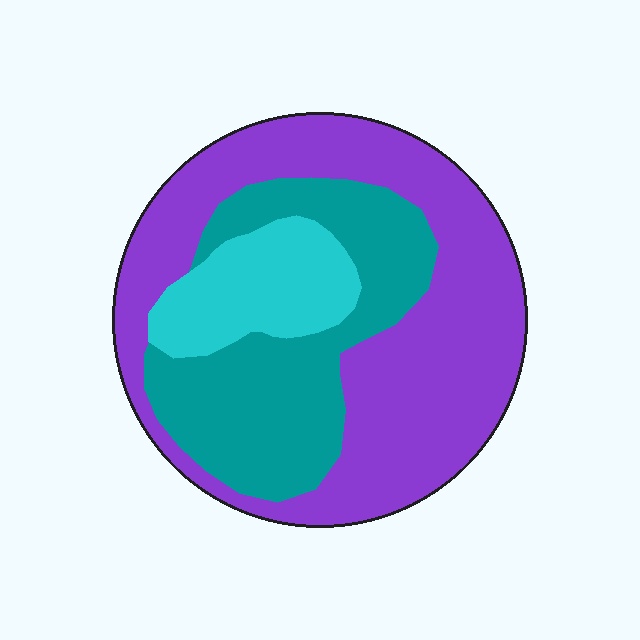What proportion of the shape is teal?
Teal takes up about one third (1/3) of the shape.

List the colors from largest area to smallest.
From largest to smallest: purple, teal, cyan.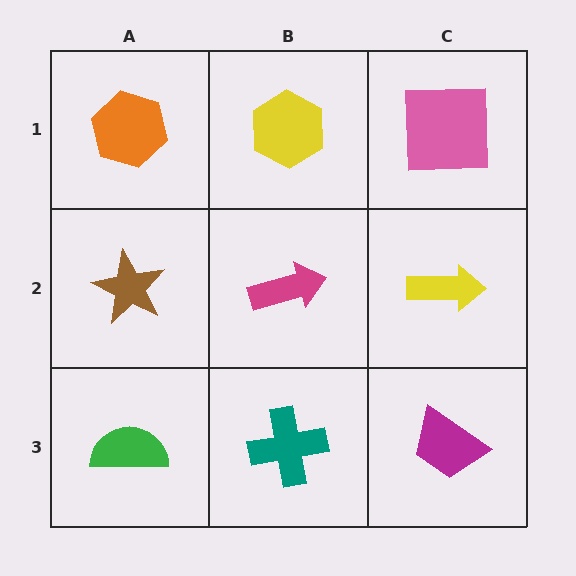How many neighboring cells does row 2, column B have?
4.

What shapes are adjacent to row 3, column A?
A brown star (row 2, column A), a teal cross (row 3, column B).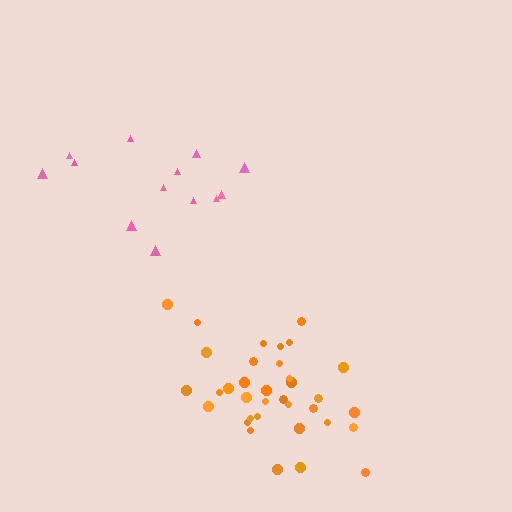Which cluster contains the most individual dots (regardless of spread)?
Orange (35).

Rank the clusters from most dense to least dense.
orange, pink.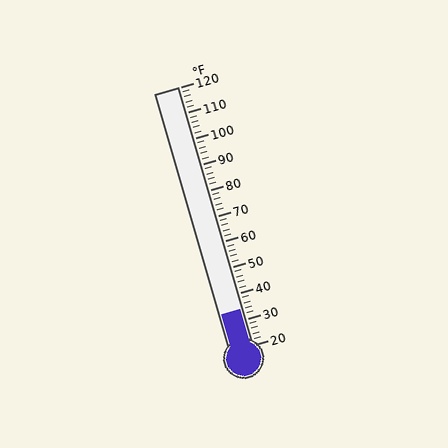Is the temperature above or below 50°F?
The temperature is below 50°F.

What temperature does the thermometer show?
The thermometer shows approximately 34°F.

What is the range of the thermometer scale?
The thermometer scale ranges from 20°F to 120°F.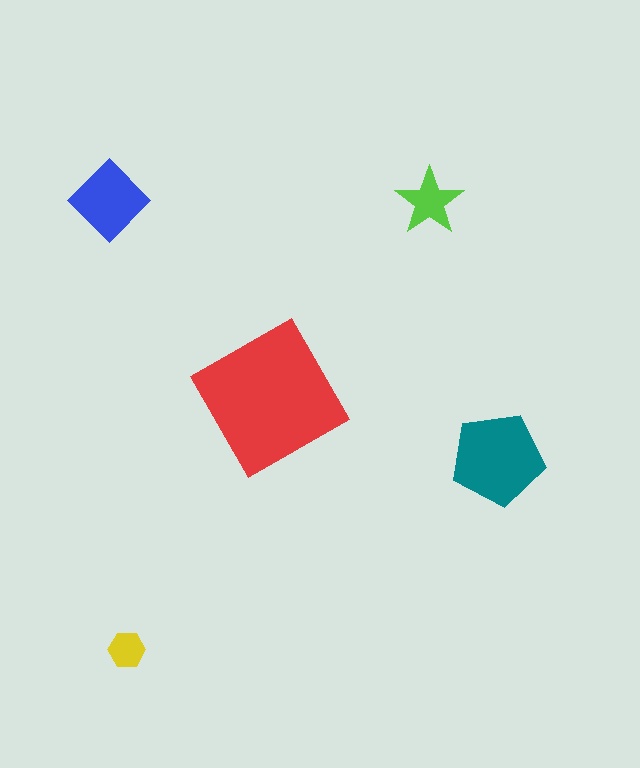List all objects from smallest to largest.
The yellow hexagon, the lime star, the blue diamond, the teal pentagon, the red square.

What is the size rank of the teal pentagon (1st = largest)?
2nd.